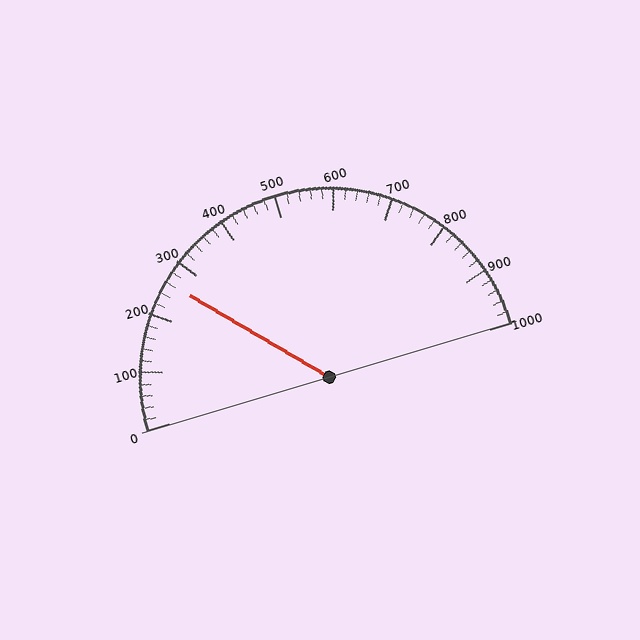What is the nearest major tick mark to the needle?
The nearest major tick mark is 300.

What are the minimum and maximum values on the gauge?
The gauge ranges from 0 to 1000.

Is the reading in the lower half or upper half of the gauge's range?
The reading is in the lower half of the range (0 to 1000).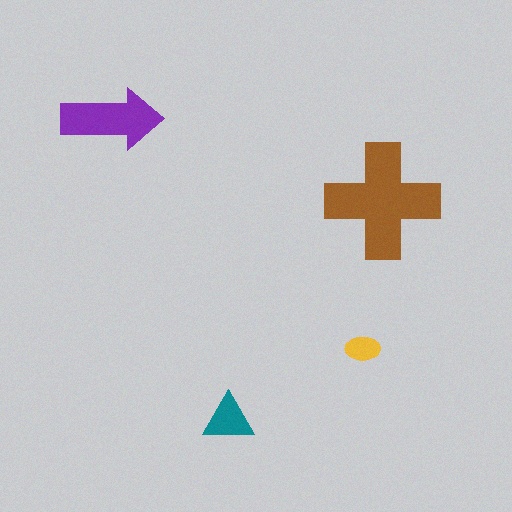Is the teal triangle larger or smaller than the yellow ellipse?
Larger.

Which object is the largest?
The brown cross.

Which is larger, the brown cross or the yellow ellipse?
The brown cross.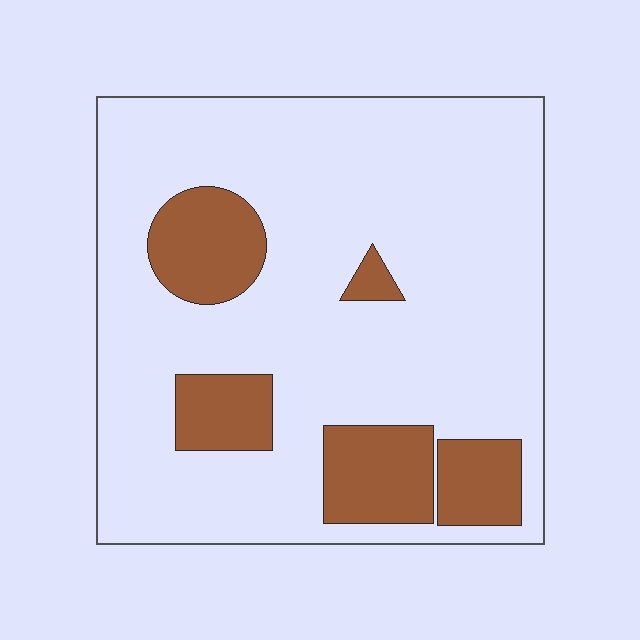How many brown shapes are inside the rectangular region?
5.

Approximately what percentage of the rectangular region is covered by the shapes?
Approximately 20%.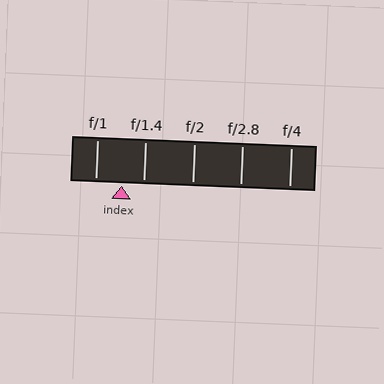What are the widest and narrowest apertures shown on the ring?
The widest aperture shown is f/1 and the narrowest is f/4.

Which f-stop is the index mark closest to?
The index mark is closest to f/1.4.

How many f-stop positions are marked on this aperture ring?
There are 5 f-stop positions marked.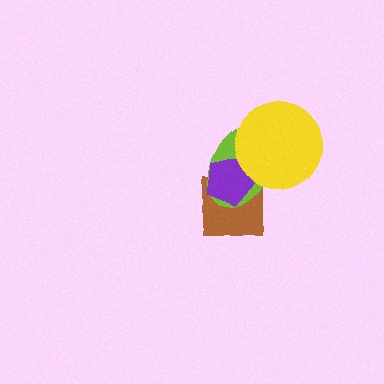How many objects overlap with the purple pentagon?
3 objects overlap with the purple pentagon.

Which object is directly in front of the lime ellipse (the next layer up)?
The purple pentagon is directly in front of the lime ellipse.